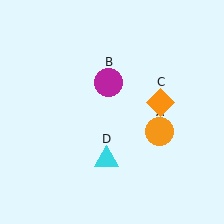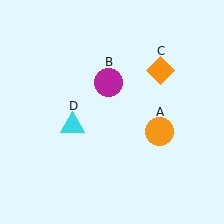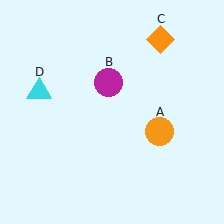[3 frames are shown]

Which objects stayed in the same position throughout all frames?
Orange circle (object A) and magenta circle (object B) remained stationary.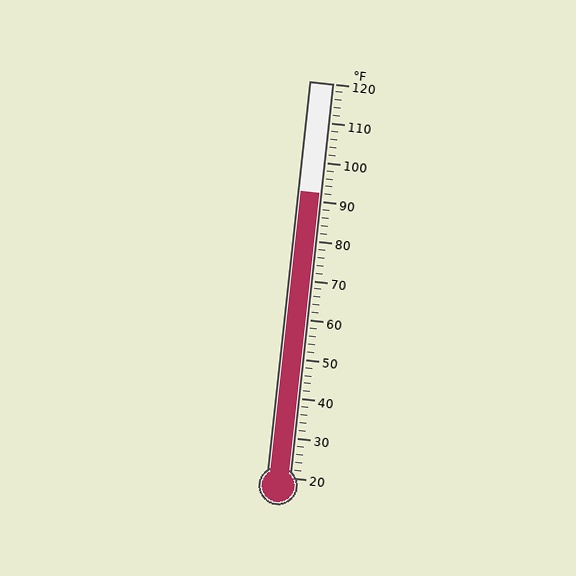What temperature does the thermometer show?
The thermometer shows approximately 92°F.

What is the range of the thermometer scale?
The thermometer scale ranges from 20°F to 120°F.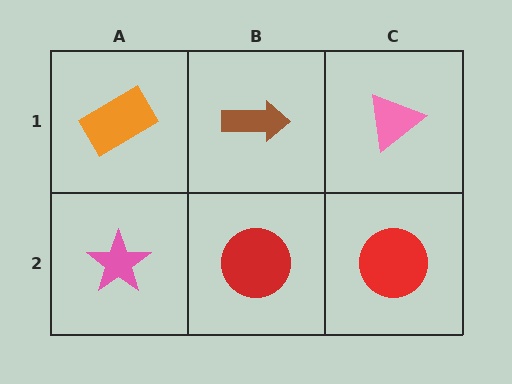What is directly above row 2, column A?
An orange rectangle.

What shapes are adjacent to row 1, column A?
A pink star (row 2, column A), a brown arrow (row 1, column B).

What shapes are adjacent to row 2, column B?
A brown arrow (row 1, column B), a pink star (row 2, column A), a red circle (row 2, column C).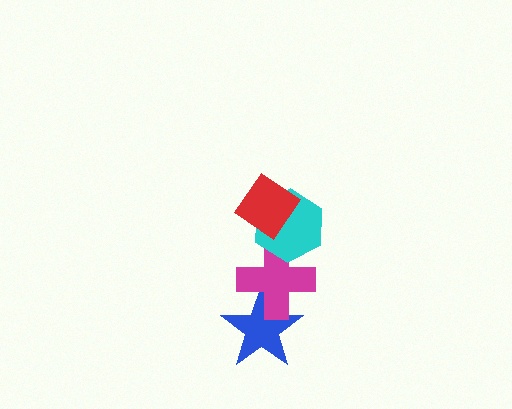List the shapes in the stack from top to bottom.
From top to bottom: the red diamond, the cyan hexagon, the magenta cross, the blue star.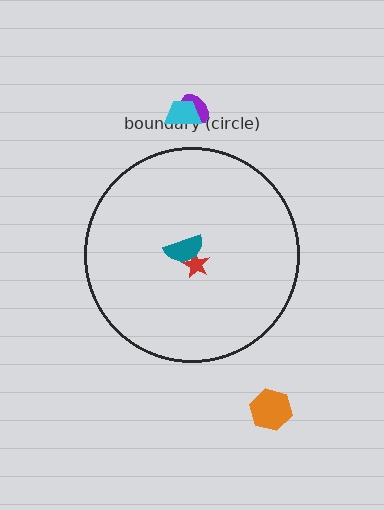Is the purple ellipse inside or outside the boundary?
Outside.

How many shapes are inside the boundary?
2 inside, 3 outside.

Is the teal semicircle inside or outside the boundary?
Inside.